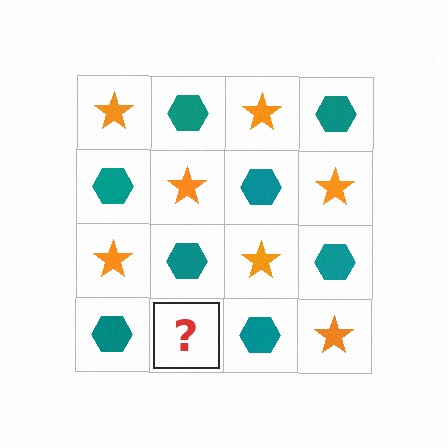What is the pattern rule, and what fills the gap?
The rule is that it alternates orange star and teal hexagon in a checkerboard pattern. The gap should be filled with an orange star.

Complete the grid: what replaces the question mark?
The question mark should be replaced with an orange star.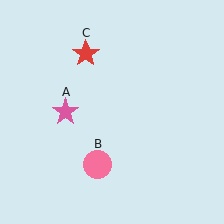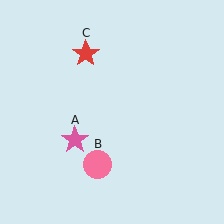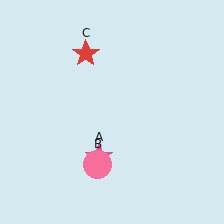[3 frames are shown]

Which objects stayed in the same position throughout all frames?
Pink circle (object B) and red star (object C) remained stationary.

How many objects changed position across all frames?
1 object changed position: pink star (object A).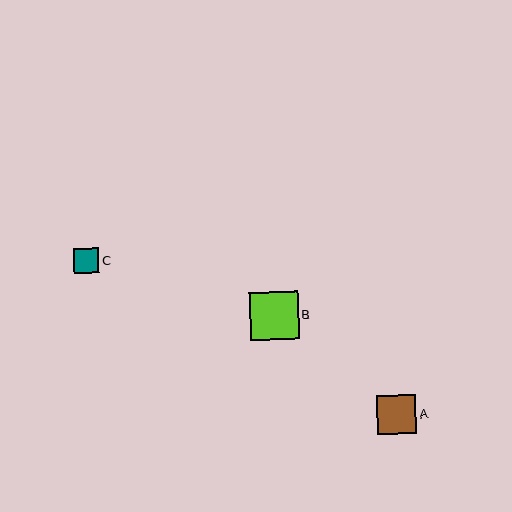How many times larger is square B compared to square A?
Square B is approximately 1.2 times the size of square A.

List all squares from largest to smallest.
From largest to smallest: B, A, C.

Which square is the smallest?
Square C is the smallest with a size of approximately 25 pixels.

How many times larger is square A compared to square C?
Square A is approximately 1.6 times the size of square C.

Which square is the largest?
Square B is the largest with a size of approximately 49 pixels.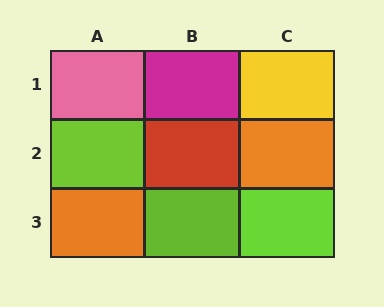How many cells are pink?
1 cell is pink.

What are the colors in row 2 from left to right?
Lime, red, orange.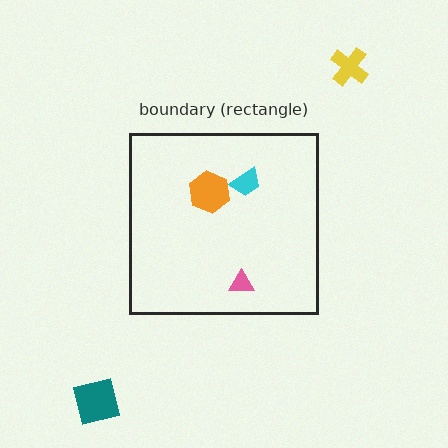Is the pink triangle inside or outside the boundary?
Inside.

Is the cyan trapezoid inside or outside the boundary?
Inside.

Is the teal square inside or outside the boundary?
Outside.